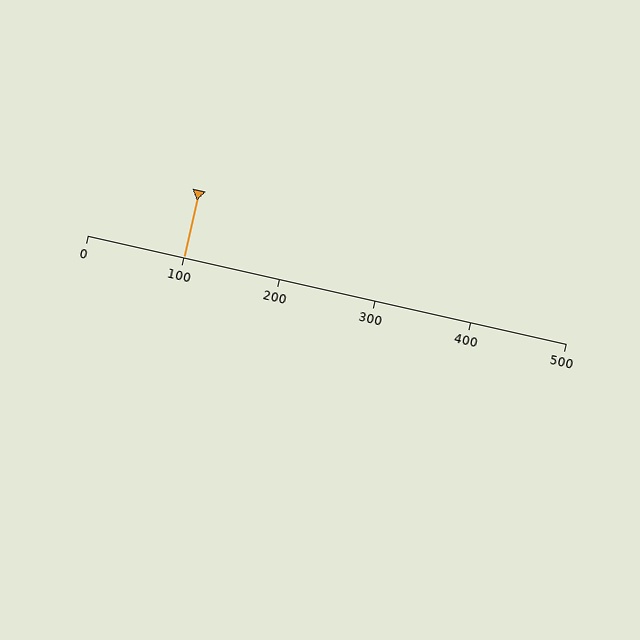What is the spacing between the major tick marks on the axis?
The major ticks are spaced 100 apart.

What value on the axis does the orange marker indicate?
The marker indicates approximately 100.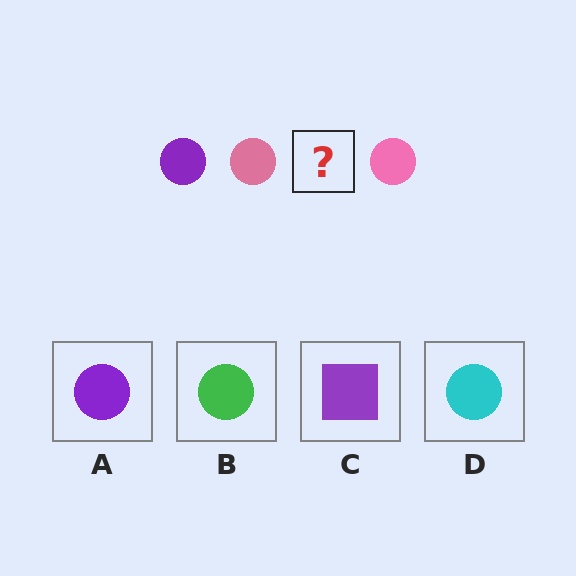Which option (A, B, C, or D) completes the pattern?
A.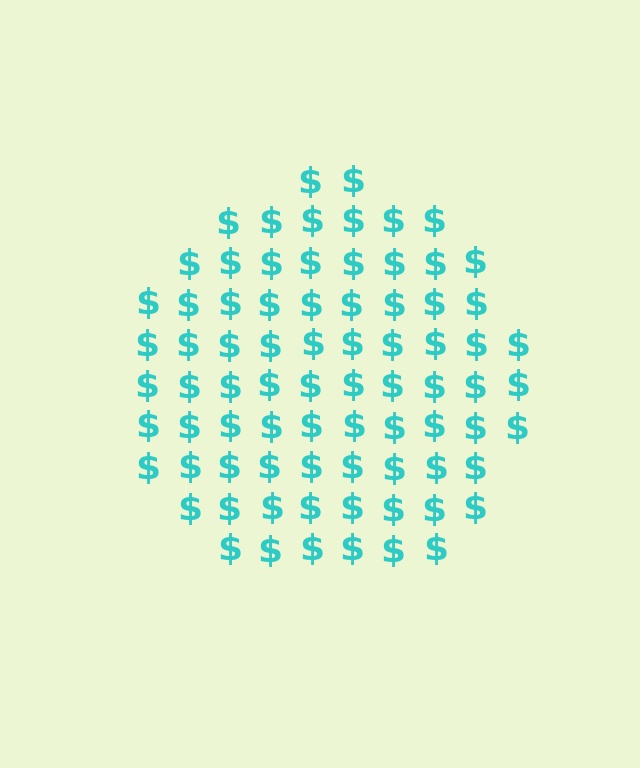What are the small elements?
The small elements are dollar signs.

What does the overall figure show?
The overall figure shows a circle.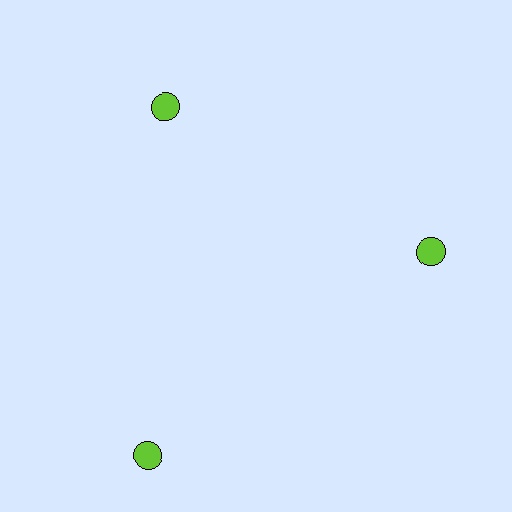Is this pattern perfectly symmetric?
No. The 3 lime circles are arranged in a ring, but one element near the 7 o'clock position is pushed outward from the center, breaking the 3-fold rotational symmetry.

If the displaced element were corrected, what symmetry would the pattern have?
It would have 3-fold rotational symmetry — the pattern would map onto itself every 120 degrees.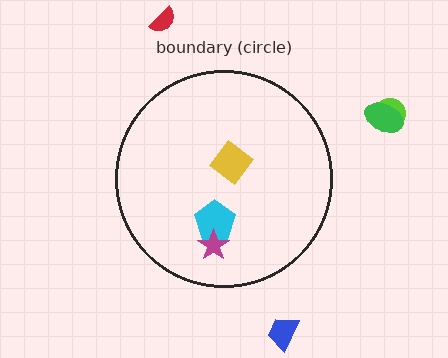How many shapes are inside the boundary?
3 inside, 4 outside.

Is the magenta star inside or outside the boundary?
Inside.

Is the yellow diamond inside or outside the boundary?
Inside.